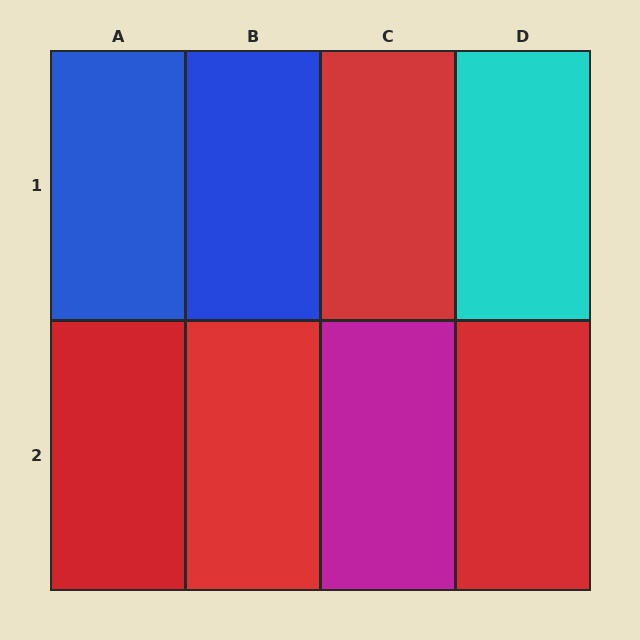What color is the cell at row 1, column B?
Blue.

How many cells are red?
4 cells are red.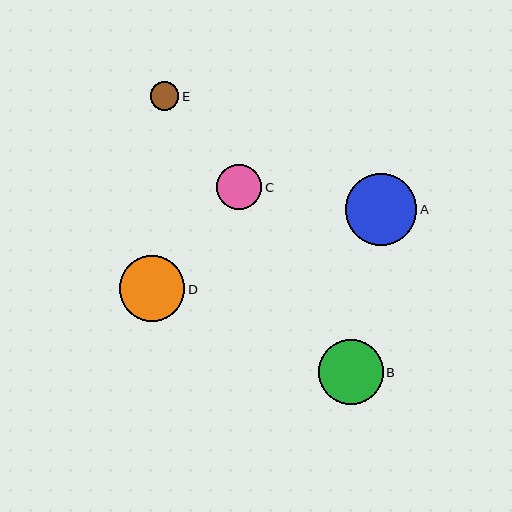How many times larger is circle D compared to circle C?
Circle D is approximately 1.5 times the size of circle C.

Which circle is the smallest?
Circle E is the smallest with a size of approximately 29 pixels.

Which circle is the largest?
Circle A is the largest with a size of approximately 72 pixels.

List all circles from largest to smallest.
From largest to smallest: A, D, B, C, E.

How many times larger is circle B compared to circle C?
Circle B is approximately 1.4 times the size of circle C.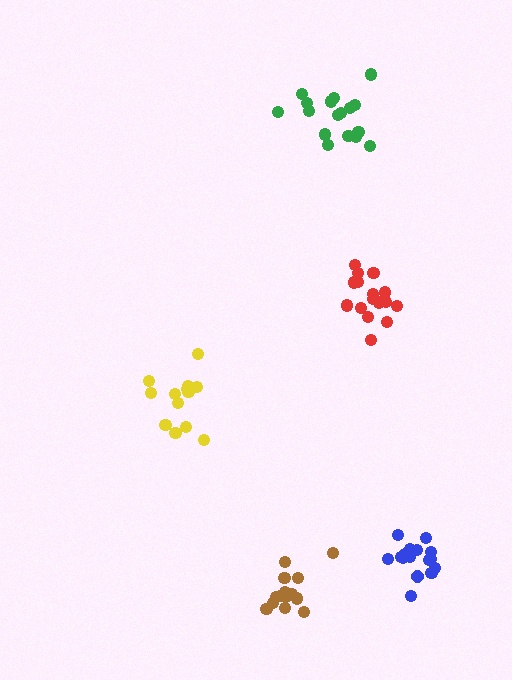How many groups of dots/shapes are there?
There are 5 groups.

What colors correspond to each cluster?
The clusters are colored: brown, yellow, blue, red, green.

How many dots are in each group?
Group 1: 14 dots, Group 2: 13 dots, Group 3: 16 dots, Group 4: 16 dots, Group 5: 17 dots (76 total).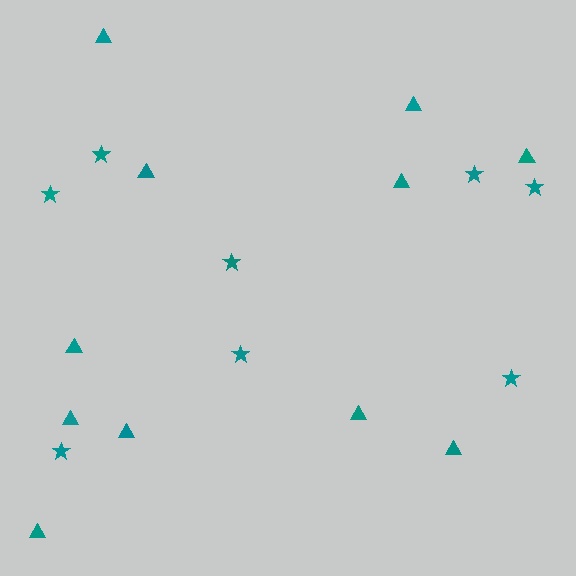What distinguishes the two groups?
There are 2 groups: one group of stars (8) and one group of triangles (11).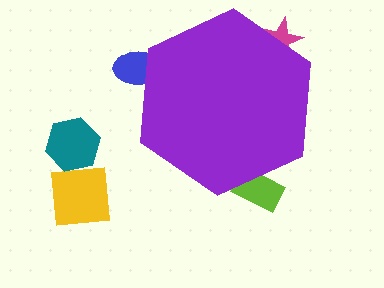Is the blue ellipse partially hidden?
Yes, the blue ellipse is partially hidden behind the purple hexagon.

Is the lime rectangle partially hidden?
Yes, the lime rectangle is partially hidden behind the purple hexagon.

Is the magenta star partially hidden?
Yes, the magenta star is partially hidden behind the purple hexagon.